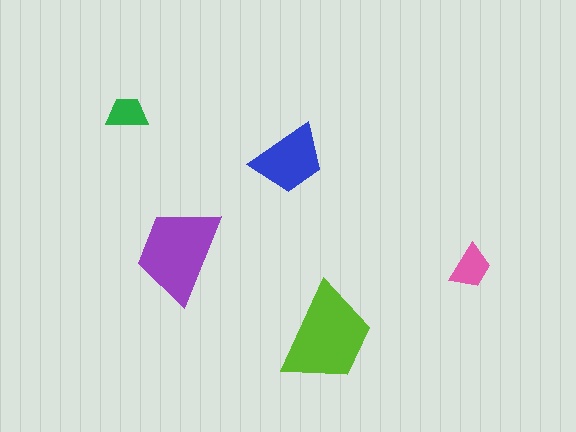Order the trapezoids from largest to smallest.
the lime one, the purple one, the blue one, the pink one, the green one.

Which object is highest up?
The green trapezoid is topmost.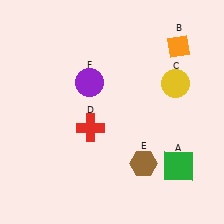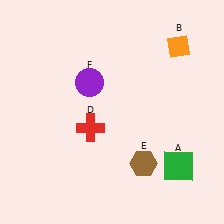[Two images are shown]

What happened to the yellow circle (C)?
The yellow circle (C) was removed in Image 2. It was in the top-right area of Image 1.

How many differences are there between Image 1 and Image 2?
There is 1 difference between the two images.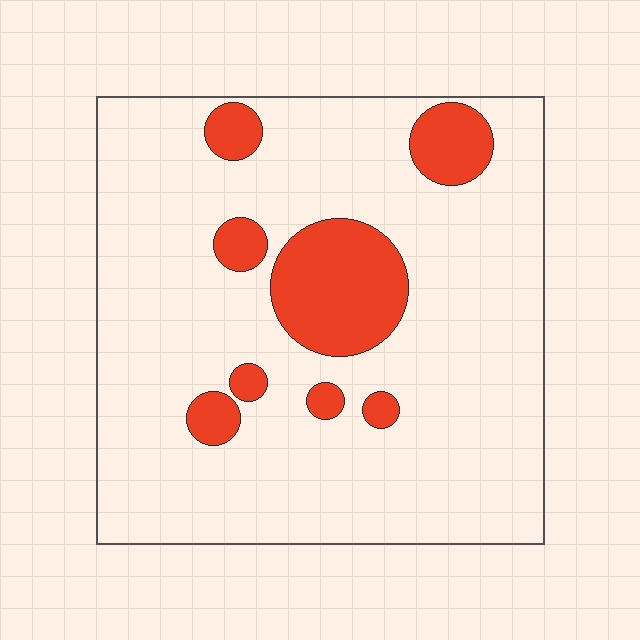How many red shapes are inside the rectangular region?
8.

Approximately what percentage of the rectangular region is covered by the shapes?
Approximately 15%.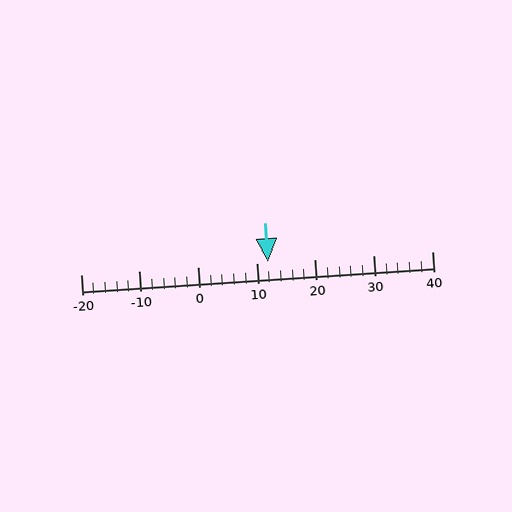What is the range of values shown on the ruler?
The ruler shows values from -20 to 40.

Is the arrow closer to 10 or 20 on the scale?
The arrow is closer to 10.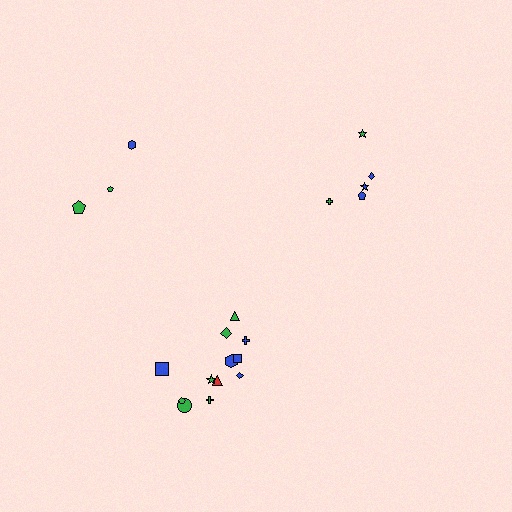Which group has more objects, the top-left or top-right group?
The top-right group.